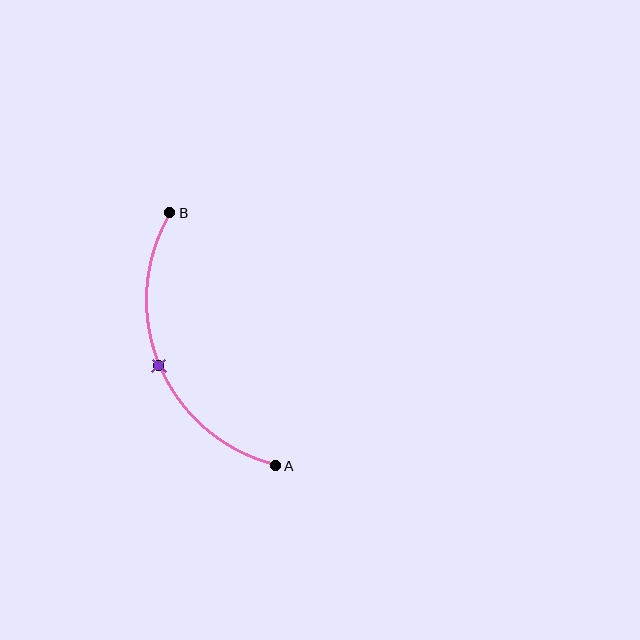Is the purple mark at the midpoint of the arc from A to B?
Yes. The purple mark lies on the arc at equal arc-length from both A and B — it is the arc midpoint.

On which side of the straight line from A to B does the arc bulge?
The arc bulges to the left of the straight line connecting A and B.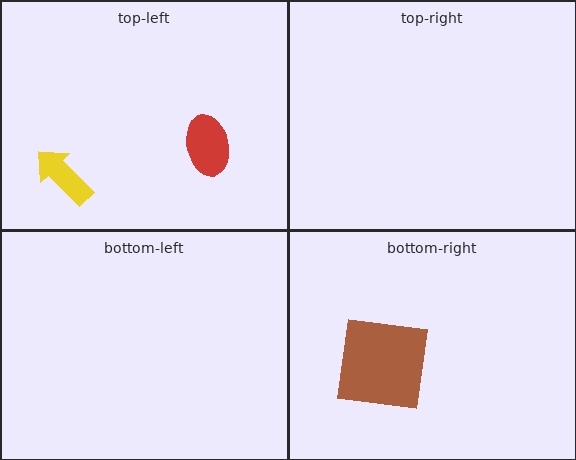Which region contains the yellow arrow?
The top-left region.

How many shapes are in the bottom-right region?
1.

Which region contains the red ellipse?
The top-left region.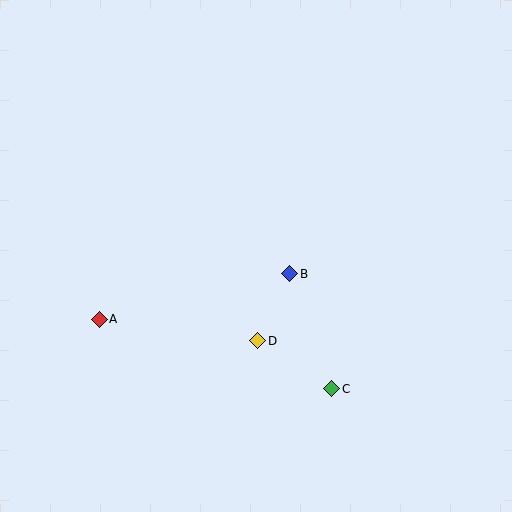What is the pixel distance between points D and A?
The distance between D and A is 160 pixels.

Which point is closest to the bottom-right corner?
Point C is closest to the bottom-right corner.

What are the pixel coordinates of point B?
Point B is at (290, 274).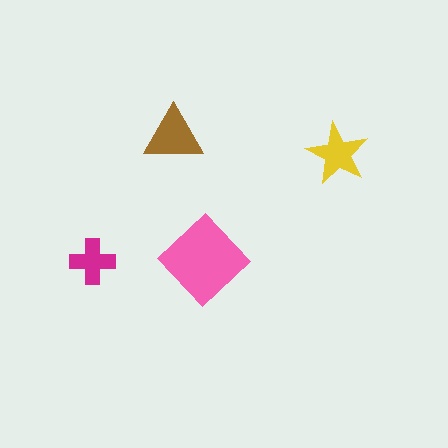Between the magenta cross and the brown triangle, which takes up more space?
The brown triangle.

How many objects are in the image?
There are 4 objects in the image.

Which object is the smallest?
The magenta cross.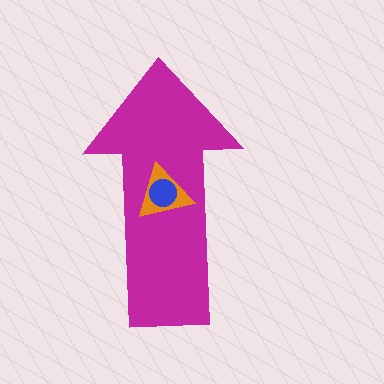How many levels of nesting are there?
3.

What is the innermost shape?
The blue circle.